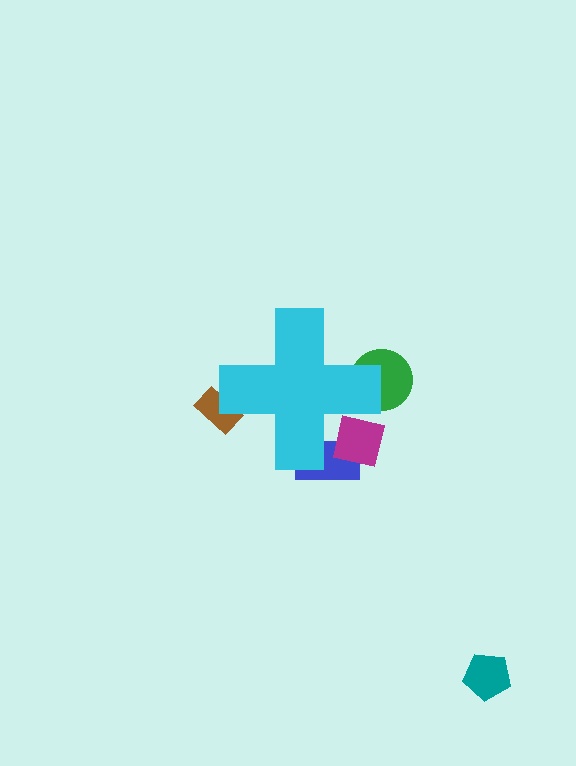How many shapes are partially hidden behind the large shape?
4 shapes are partially hidden.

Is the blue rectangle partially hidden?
Yes, the blue rectangle is partially hidden behind the cyan cross.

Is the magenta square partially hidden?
Yes, the magenta square is partially hidden behind the cyan cross.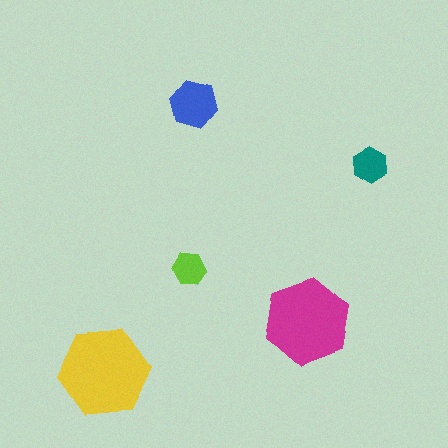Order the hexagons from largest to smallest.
the yellow one, the magenta one, the blue one, the teal one, the lime one.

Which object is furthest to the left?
The yellow hexagon is leftmost.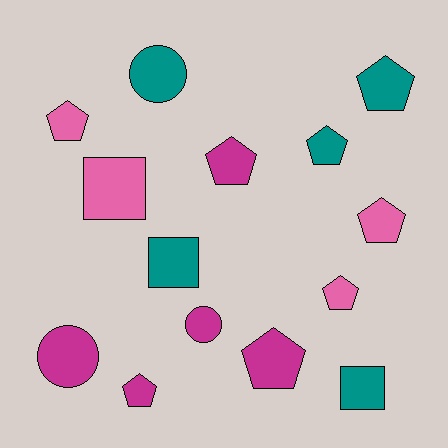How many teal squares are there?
There are 2 teal squares.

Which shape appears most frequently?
Pentagon, with 8 objects.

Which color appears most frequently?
Magenta, with 5 objects.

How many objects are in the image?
There are 14 objects.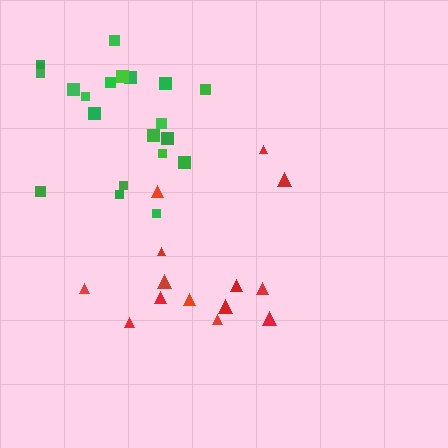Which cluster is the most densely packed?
Green.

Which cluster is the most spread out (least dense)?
Red.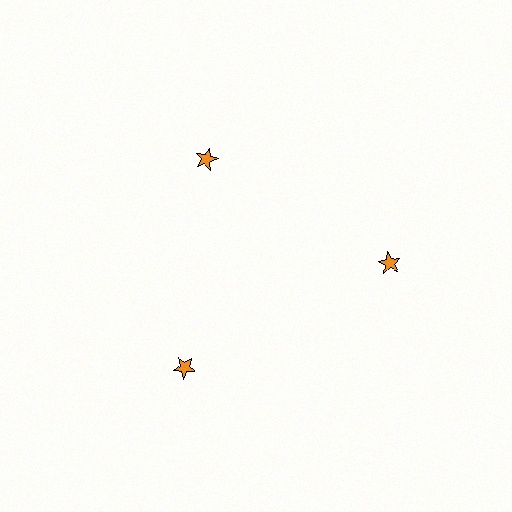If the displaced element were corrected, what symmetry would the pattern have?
It would have 3-fold rotational symmetry — the pattern would map onto itself every 120 degrees.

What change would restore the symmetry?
The symmetry would be restored by moving it outward, back onto the ring so that all 3 stars sit at equal angles and equal distance from the center.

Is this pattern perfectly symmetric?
No. The 3 orange stars are arranged in a ring, but one element near the 11 o'clock position is pulled inward toward the center, breaking the 3-fold rotational symmetry.